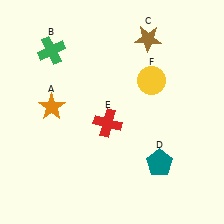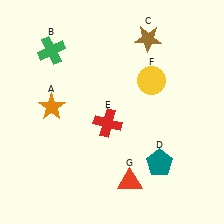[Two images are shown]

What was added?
A red triangle (G) was added in Image 2.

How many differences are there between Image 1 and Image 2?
There is 1 difference between the two images.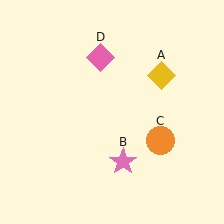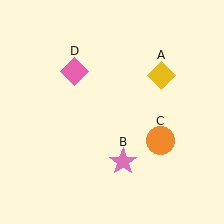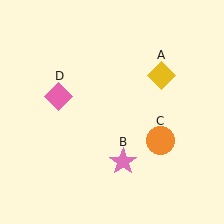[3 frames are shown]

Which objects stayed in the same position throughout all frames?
Yellow diamond (object A) and pink star (object B) and orange circle (object C) remained stationary.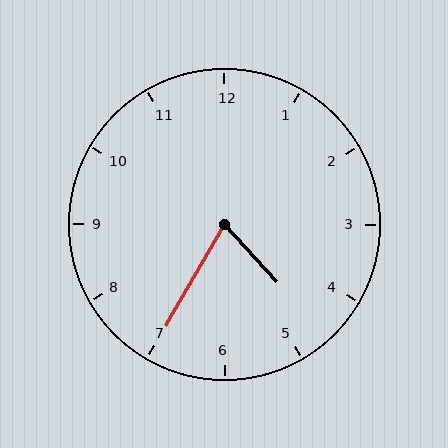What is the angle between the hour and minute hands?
Approximately 72 degrees.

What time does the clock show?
4:35.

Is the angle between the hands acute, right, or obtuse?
It is acute.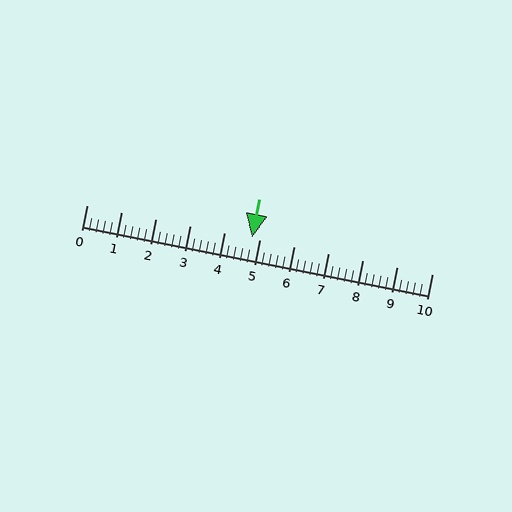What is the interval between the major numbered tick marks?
The major tick marks are spaced 1 units apart.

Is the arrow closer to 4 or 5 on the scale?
The arrow is closer to 5.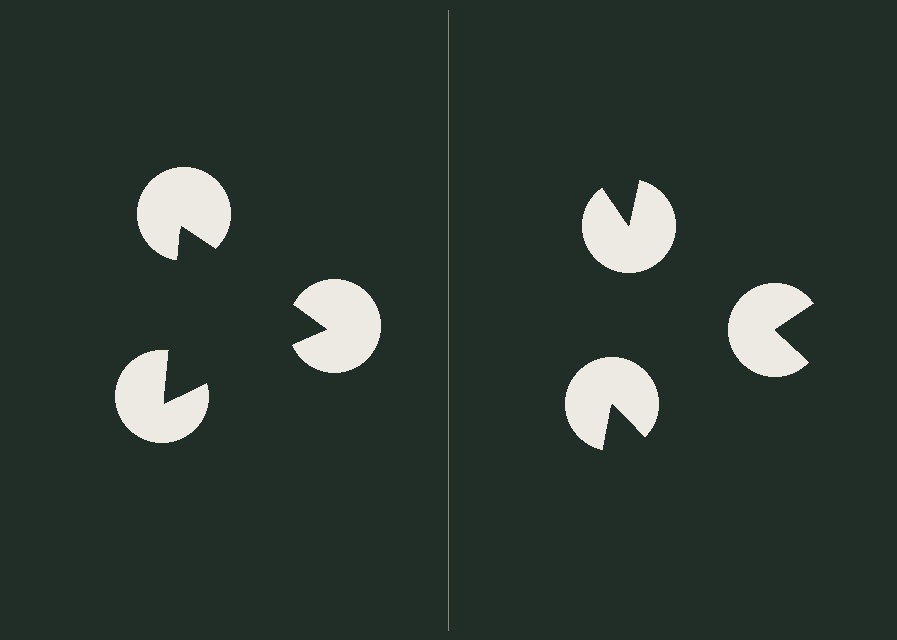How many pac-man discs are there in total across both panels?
6 — 3 on each side.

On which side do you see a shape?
An illusory triangle appears on the left side. On the right side the wedge cuts are rotated, so no coherent shape forms.